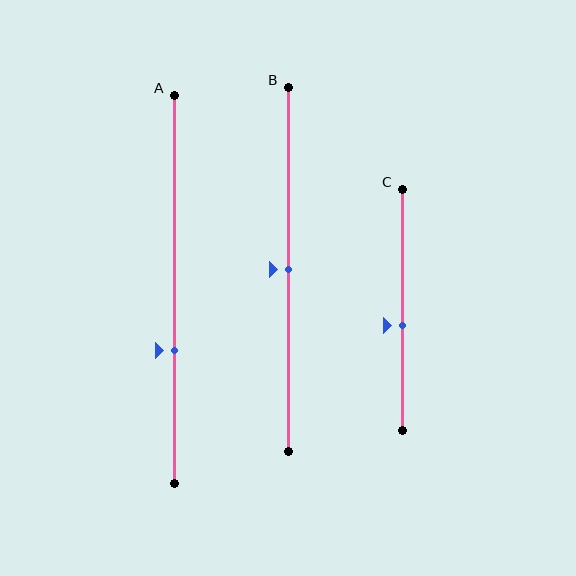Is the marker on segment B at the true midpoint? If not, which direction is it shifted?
Yes, the marker on segment B is at the true midpoint.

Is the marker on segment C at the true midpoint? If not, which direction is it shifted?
No, the marker on segment C is shifted downward by about 6% of the segment length.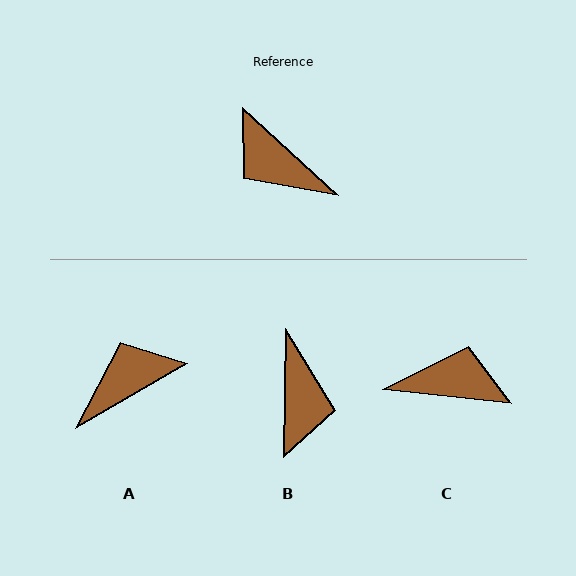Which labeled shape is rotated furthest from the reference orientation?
C, about 144 degrees away.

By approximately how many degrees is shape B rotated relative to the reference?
Approximately 132 degrees counter-clockwise.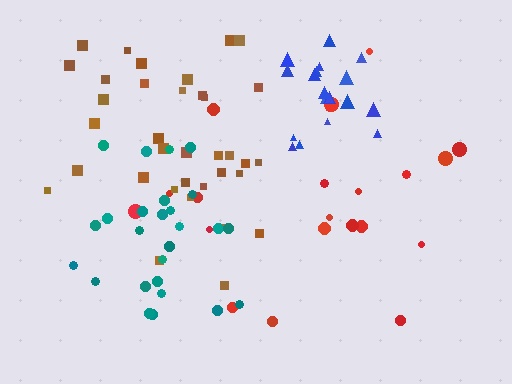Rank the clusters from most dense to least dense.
blue, teal, brown, red.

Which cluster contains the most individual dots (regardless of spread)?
Brown (35).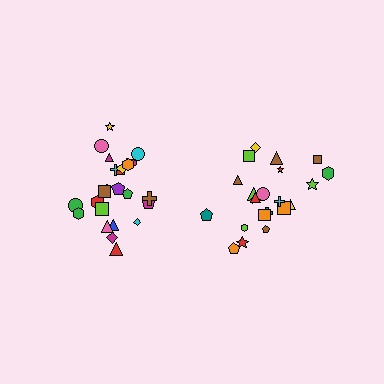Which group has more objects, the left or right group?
The left group.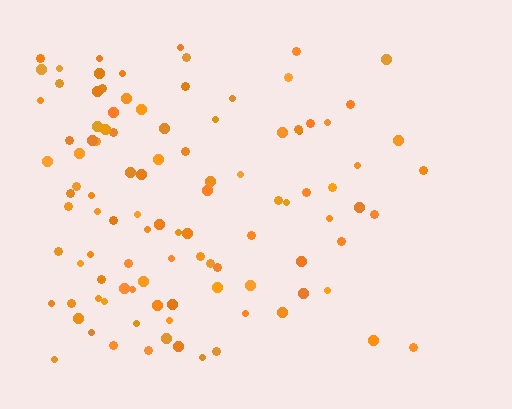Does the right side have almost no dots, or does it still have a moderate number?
Still a moderate number, just noticeably fewer than the left.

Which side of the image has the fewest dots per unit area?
The right.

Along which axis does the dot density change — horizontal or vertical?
Horizontal.